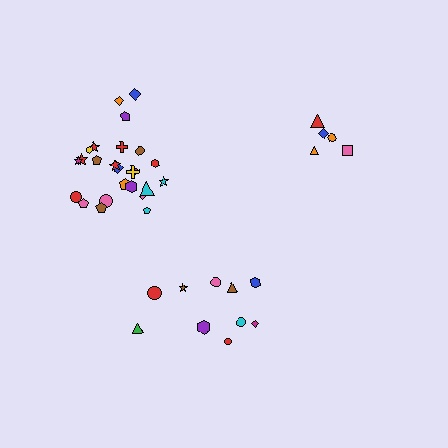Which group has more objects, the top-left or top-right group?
The top-left group.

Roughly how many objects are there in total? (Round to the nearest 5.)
Roughly 40 objects in total.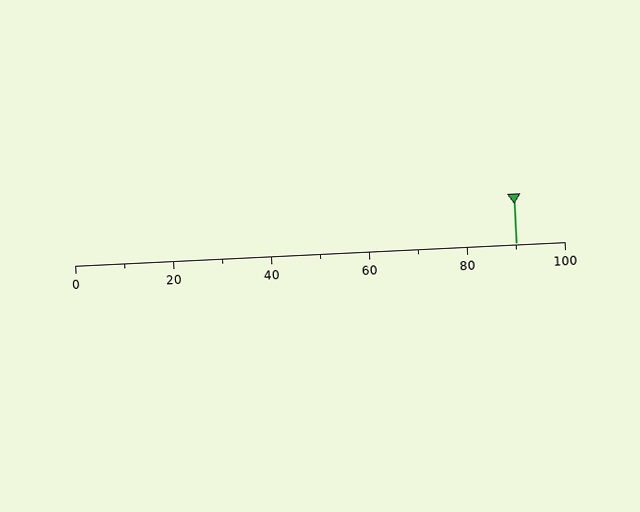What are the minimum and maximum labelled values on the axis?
The axis runs from 0 to 100.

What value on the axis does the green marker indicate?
The marker indicates approximately 90.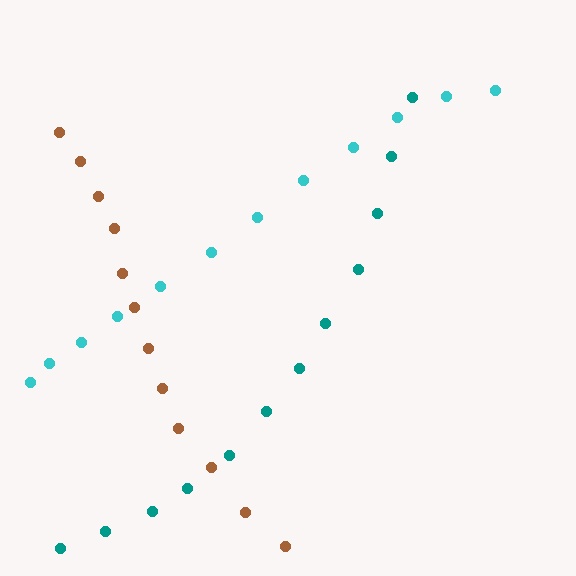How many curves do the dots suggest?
There are 3 distinct paths.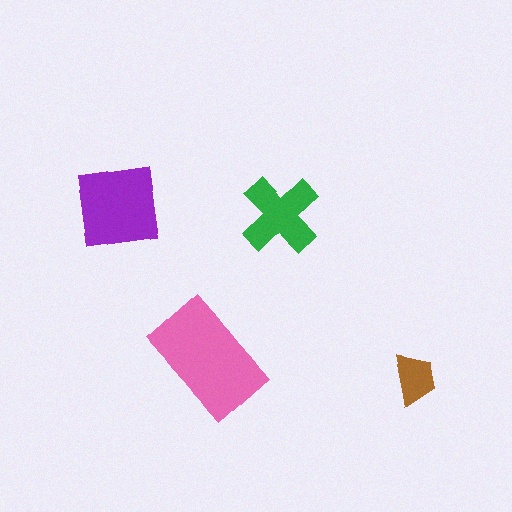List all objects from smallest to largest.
The brown trapezoid, the green cross, the purple square, the pink rectangle.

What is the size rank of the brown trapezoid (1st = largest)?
4th.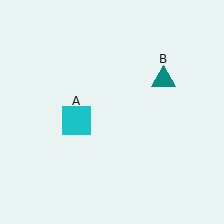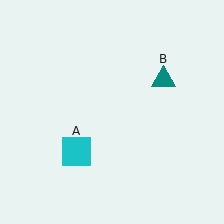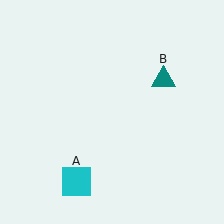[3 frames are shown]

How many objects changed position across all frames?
1 object changed position: cyan square (object A).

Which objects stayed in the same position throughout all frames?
Teal triangle (object B) remained stationary.